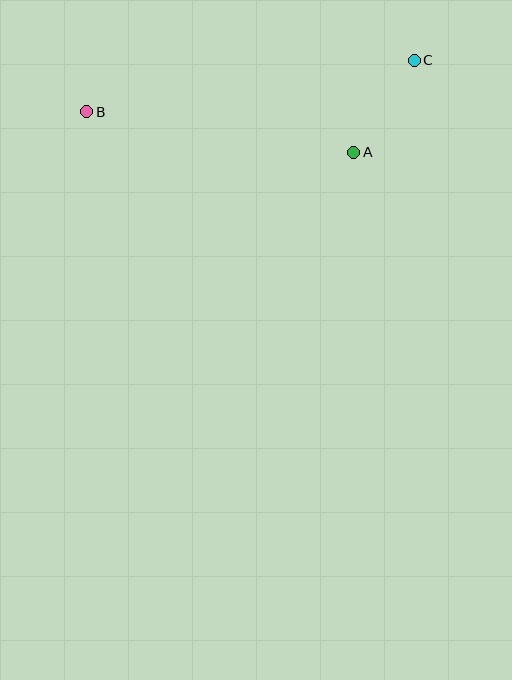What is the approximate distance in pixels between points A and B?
The distance between A and B is approximately 270 pixels.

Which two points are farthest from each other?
Points B and C are farthest from each other.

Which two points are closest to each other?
Points A and C are closest to each other.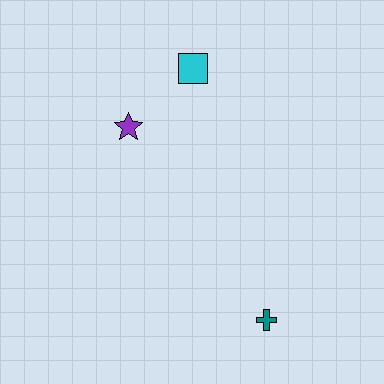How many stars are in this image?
There is 1 star.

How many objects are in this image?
There are 3 objects.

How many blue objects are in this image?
There are no blue objects.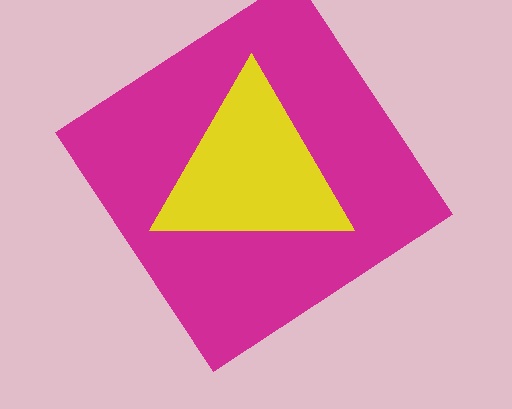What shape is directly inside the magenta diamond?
The yellow triangle.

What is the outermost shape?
The magenta diamond.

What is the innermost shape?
The yellow triangle.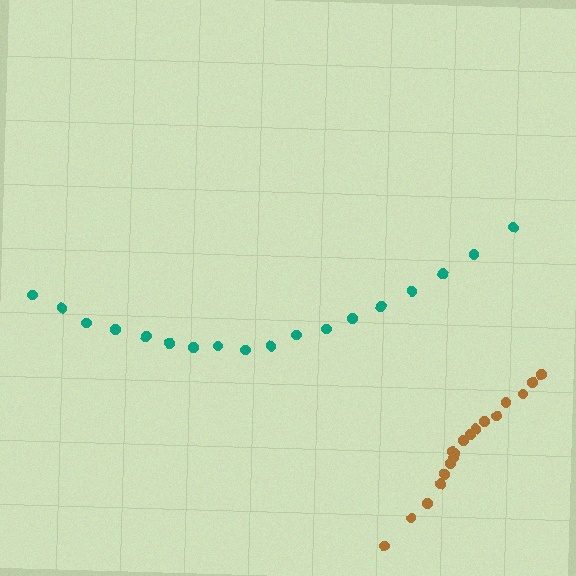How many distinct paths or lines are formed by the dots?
There are 2 distinct paths.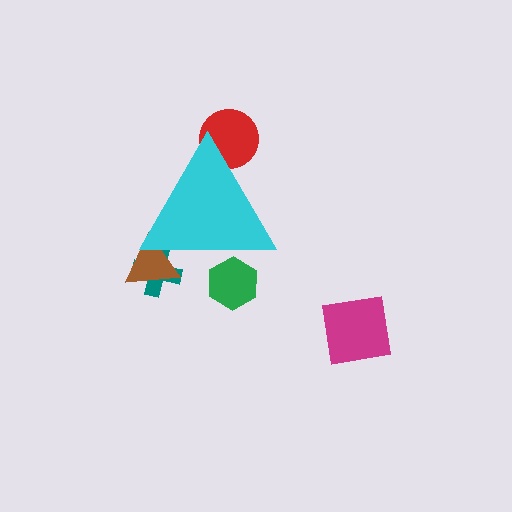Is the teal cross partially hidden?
Yes, the teal cross is partially hidden behind the cyan triangle.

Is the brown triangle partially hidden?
Yes, the brown triangle is partially hidden behind the cyan triangle.